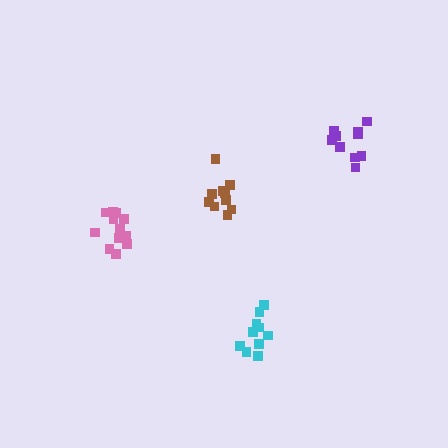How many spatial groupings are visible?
There are 4 spatial groupings.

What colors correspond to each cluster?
The clusters are colored: cyan, pink, brown, purple.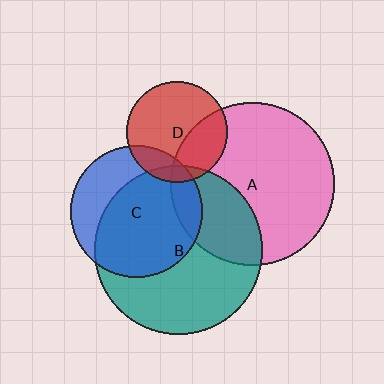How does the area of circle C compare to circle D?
Approximately 1.7 times.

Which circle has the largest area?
Circle B (teal).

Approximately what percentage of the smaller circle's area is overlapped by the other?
Approximately 30%.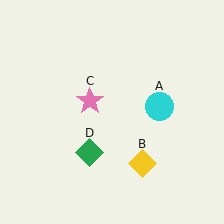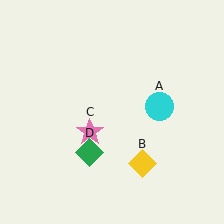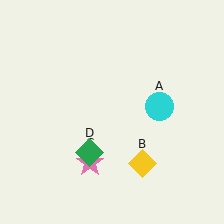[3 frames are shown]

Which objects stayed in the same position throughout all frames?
Cyan circle (object A) and yellow diamond (object B) and green diamond (object D) remained stationary.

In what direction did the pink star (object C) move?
The pink star (object C) moved down.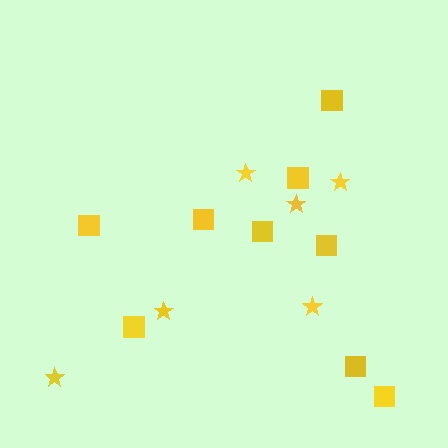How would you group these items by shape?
There are 2 groups: one group of squares (9) and one group of stars (6).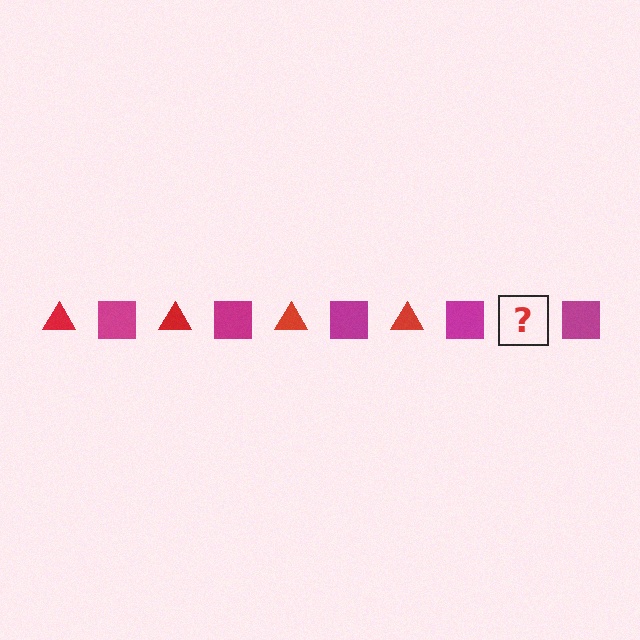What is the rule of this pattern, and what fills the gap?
The rule is that the pattern alternates between red triangle and magenta square. The gap should be filled with a red triangle.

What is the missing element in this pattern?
The missing element is a red triangle.